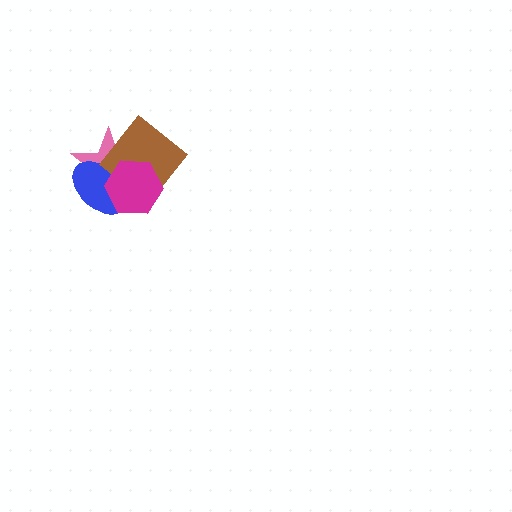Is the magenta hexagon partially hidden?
No, no other shape covers it.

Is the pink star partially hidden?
Yes, it is partially covered by another shape.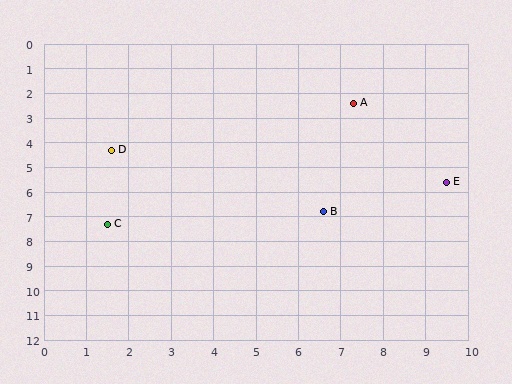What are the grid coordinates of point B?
Point B is at approximately (6.6, 6.8).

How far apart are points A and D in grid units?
Points A and D are about 6.0 grid units apart.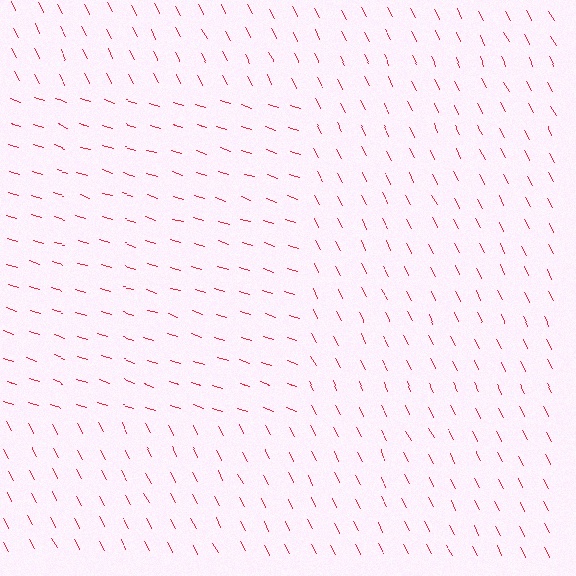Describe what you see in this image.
The image is filled with small red line segments. A rectangle region in the image has lines oriented differently from the surrounding lines, creating a visible texture boundary.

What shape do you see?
I see a rectangle.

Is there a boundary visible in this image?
Yes, there is a texture boundary formed by a change in line orientation.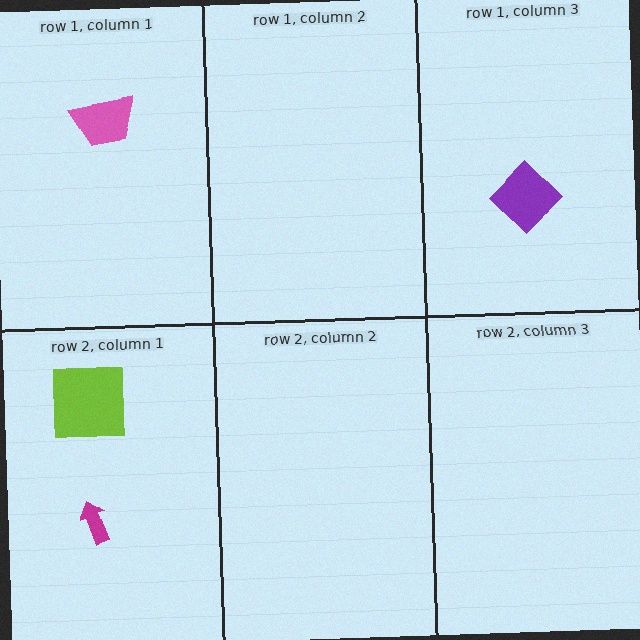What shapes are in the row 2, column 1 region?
The magenta arrow, the lime square.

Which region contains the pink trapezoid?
The row 1, column 1 region.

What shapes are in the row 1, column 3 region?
The purple diamond.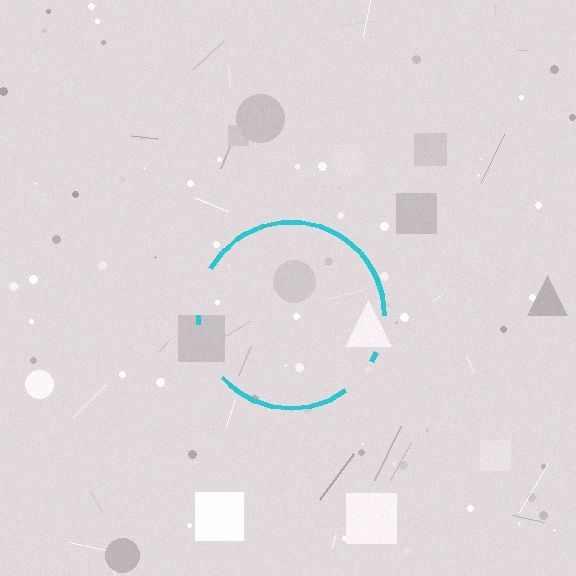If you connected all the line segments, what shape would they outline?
They would outline a circle.